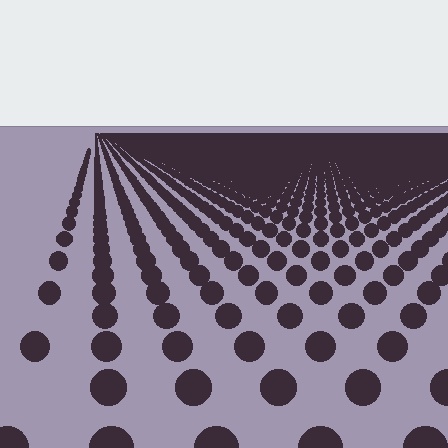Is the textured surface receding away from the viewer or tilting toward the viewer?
The surface is receding away from the viewer. Texture elements get smaller and denser toward the top.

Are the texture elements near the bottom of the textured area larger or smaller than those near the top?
Larger. Near the bottom, elements are closer to the viewer and appear at a bigger on-screen size.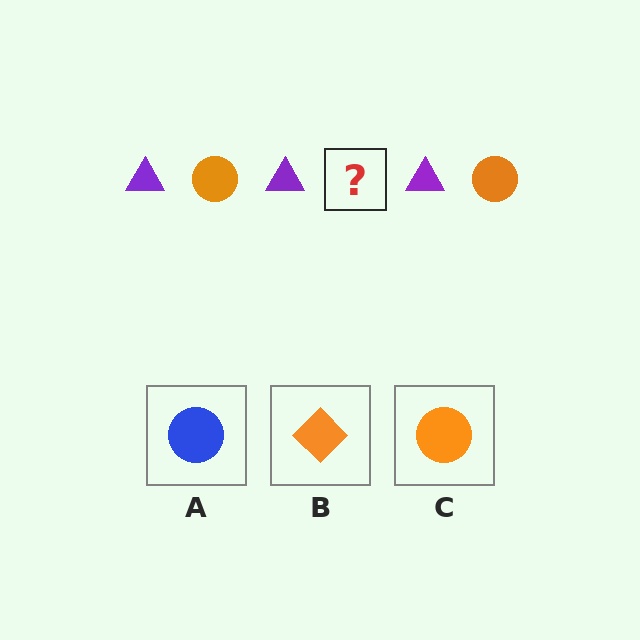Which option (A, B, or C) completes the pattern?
C.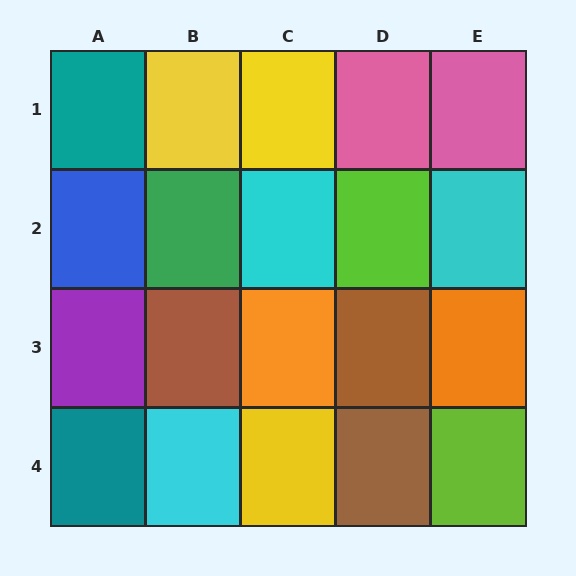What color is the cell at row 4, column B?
Cyan.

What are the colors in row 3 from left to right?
Purple, brown, orange, brown, orange.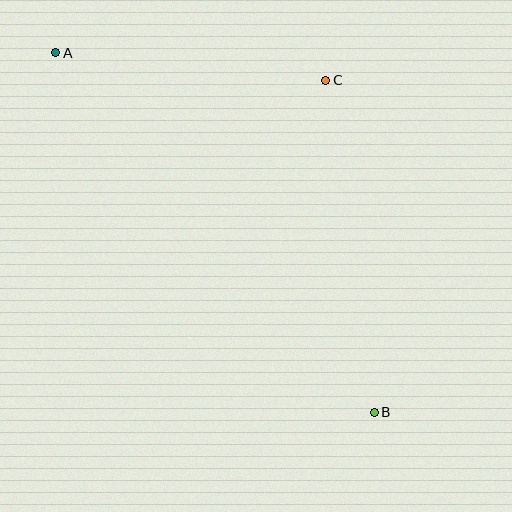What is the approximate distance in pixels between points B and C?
The distance between B and C is approximately 336 pixels.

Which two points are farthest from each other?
Points A and B are farthest from each other.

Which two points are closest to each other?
Points A and C are closest to each other.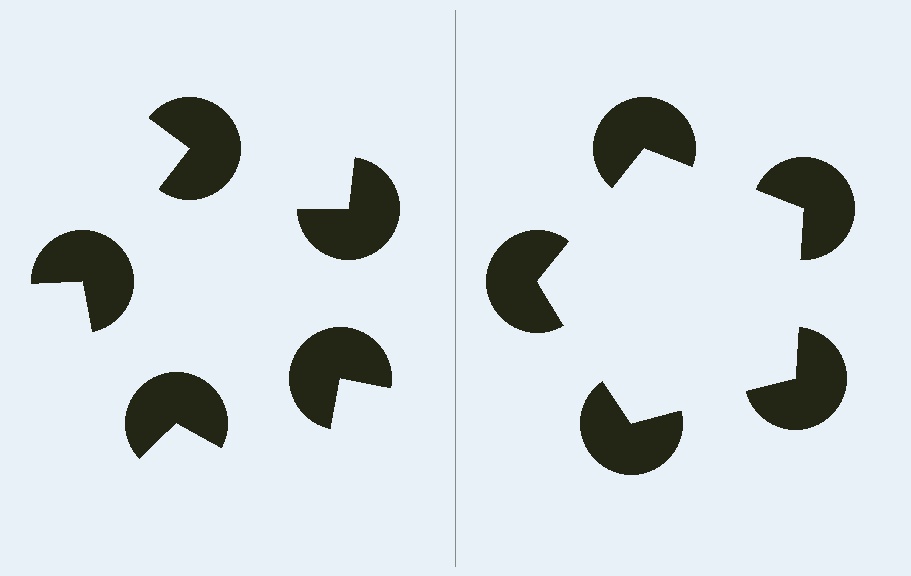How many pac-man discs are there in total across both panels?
10 — 5 on each side.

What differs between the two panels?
The pac-man discs are positioned identically on both sides; only the wedge orientations differ. On the right they align to a pentagon; on the left they are misaligned.